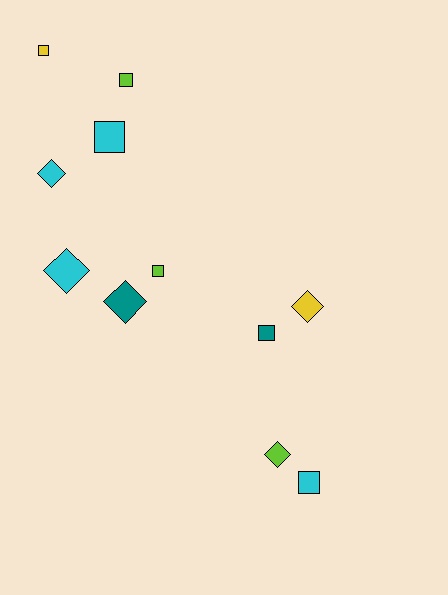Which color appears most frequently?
Cyan, with 4 objects.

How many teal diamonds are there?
There is 1 teal diamond.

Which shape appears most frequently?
Square, with 6 objects.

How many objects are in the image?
There are 11 objects.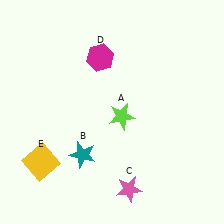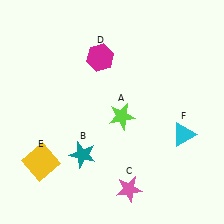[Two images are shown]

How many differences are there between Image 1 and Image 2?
There is 1 difference between the two images.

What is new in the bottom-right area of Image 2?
A cyan triangle (F) was added in the bottom-right area of Image 2.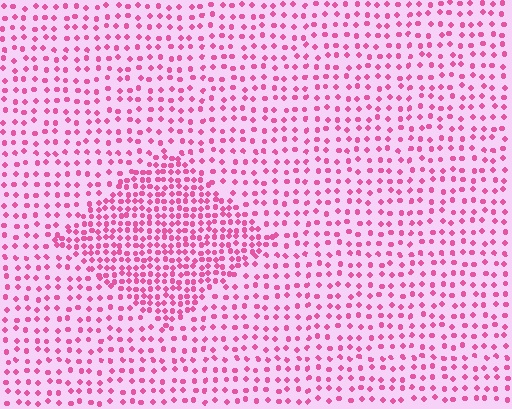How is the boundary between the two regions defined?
The boundary is defined by a change in element density (approximately 2.0x ratio). All elements are the same color, size, and shape.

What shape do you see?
I see a diamond.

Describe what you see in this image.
The image contains small pink elements arranged at two different densities. A diamond-shaped region is visible where the elements are more densely packed than the surrounding area.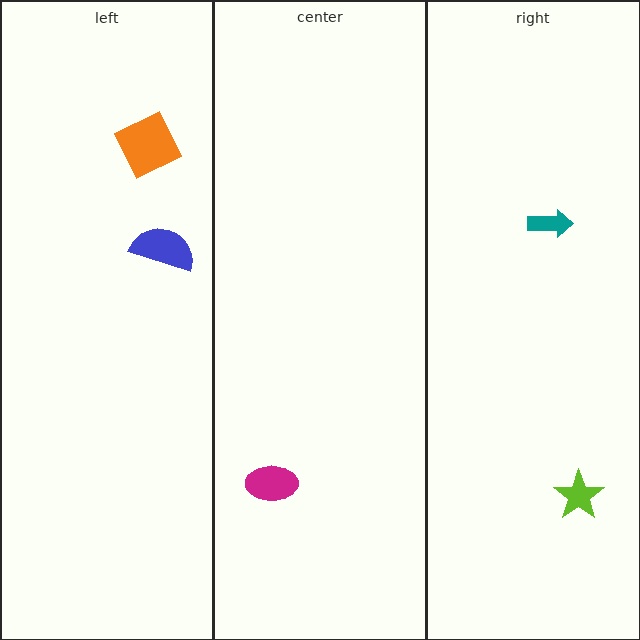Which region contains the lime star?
The right region.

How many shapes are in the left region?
2.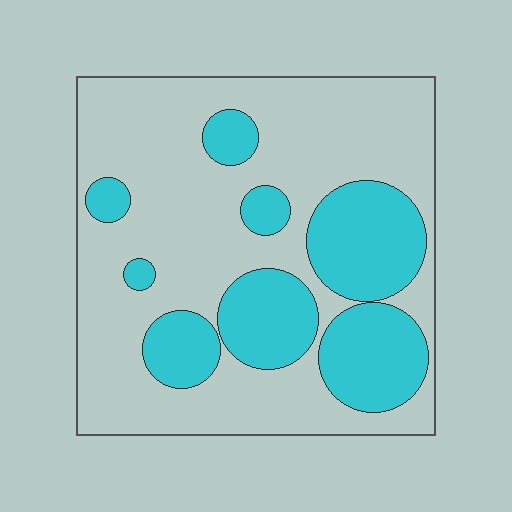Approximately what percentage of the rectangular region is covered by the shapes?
Approximately 30%.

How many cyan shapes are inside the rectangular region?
8.